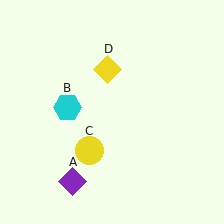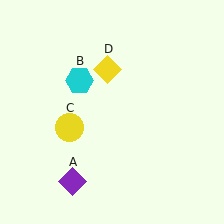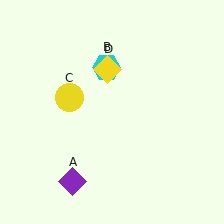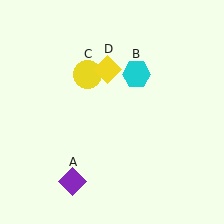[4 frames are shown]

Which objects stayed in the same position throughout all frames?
Purple diamond (object A) and yellow diamond (object D) remained stationary.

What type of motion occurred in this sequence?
The cyan hexagon (object B), yellow circle (object C) rotated clockwise around the center of the scene.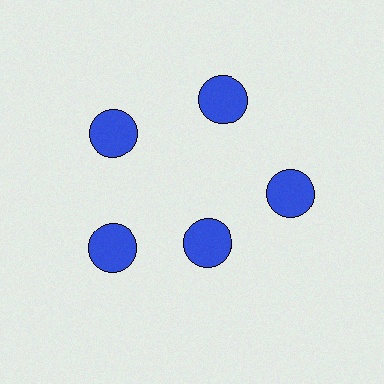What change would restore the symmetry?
The symmetry would be restored by moving it outward, back onto the ring so that all 5 circles sit at equal angles and equal distance from the center.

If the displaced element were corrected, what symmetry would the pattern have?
It would have 5-fold rotational symmetry — the pattern would map onto itself every 72 degrees.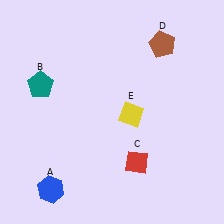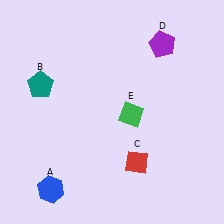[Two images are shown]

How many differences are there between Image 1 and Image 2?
There are 2 differences between the two images.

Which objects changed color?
D changed from brown to purple. E changed from yellow to green.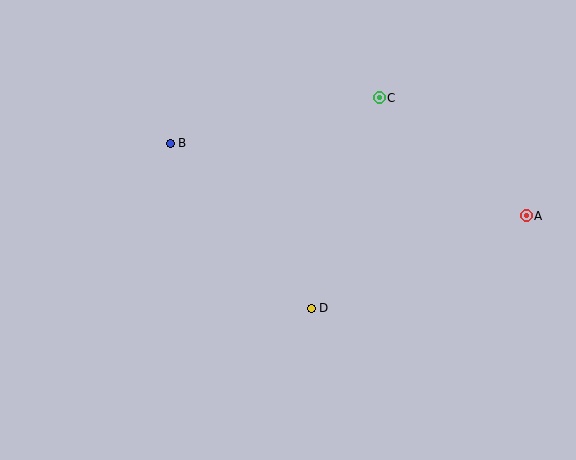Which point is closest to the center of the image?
Point D at (311, 308) is closest to the center.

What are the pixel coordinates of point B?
Point B is at (170, 143).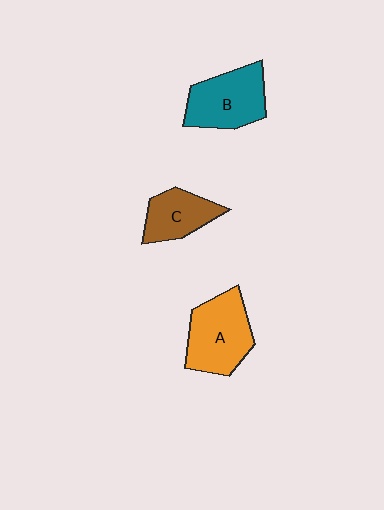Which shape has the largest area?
Shape A (orange).